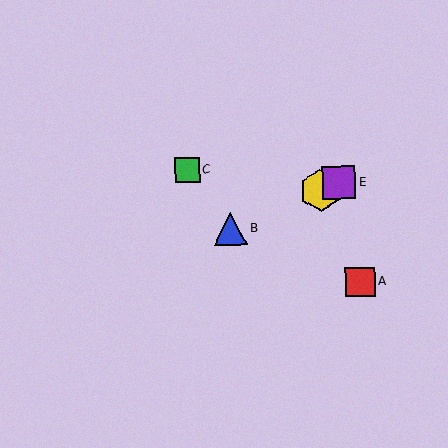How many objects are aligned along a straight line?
3 objects (B, D, E) are aligned along a straight line.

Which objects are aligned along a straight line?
Objects B, D, E are aligned along a straight line.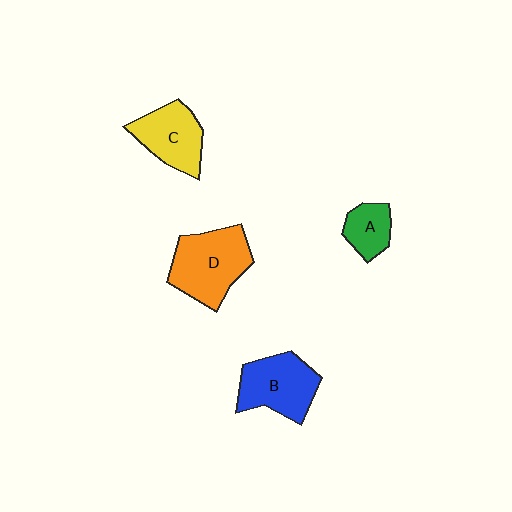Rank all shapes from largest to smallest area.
From largest to smallest: D (orange), B (blue), C (yellow), A (green).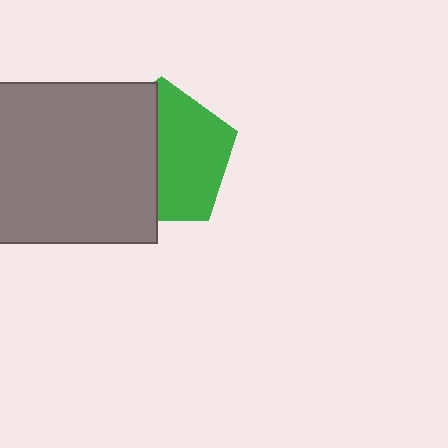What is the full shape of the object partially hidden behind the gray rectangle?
The partially hidden object is a green pentagon.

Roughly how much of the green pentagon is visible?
About half of it is visible (roughly 54%).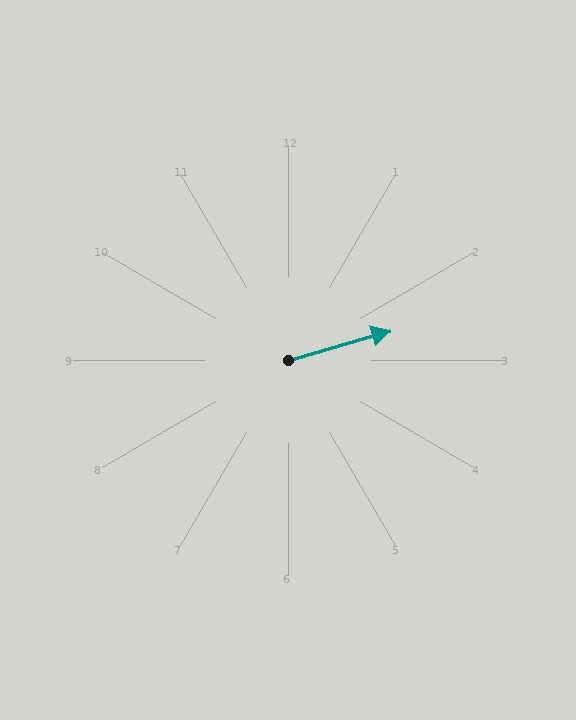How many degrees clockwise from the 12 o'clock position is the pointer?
Approximately 74 degrees.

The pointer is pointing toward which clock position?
Roughly 2 o'clock.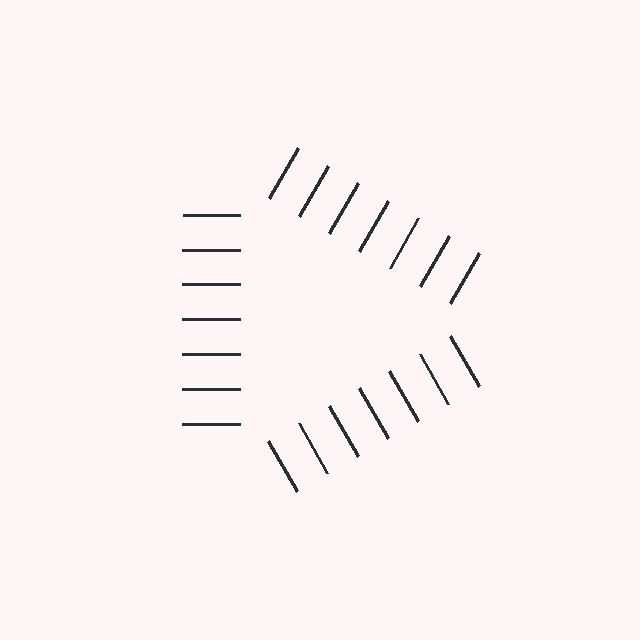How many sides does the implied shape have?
3 sides — the line-ends trace a triangle.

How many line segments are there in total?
21 — 7 along each of the 3 edges.